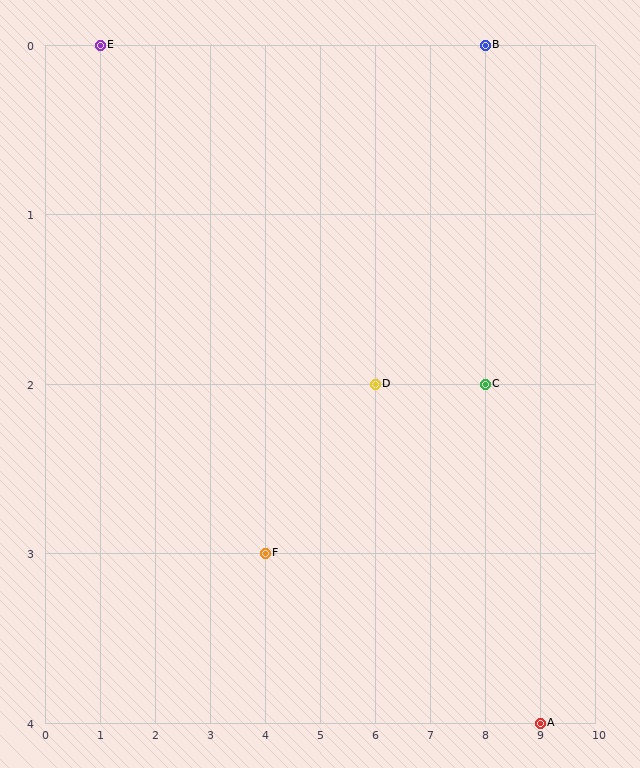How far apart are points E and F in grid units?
Points E and F are 3 columns and 3 rows apart (about 4.2 grid units diagonally).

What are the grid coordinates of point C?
Point C is at grid coordinates (8, 2).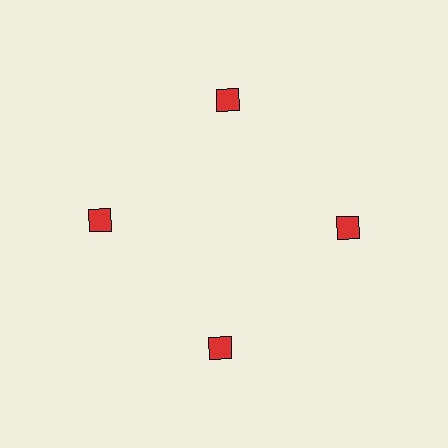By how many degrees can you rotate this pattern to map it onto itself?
The pattern maps onto itself every 90 degrees of rotation.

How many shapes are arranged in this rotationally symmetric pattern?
There are 4 shapes, arranged in 4 groups of 1.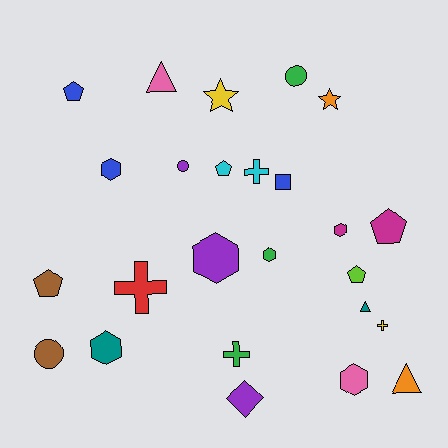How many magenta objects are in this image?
There are 2 magenta objects.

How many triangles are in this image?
There are 3 triangles.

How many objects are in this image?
There are 25 objects.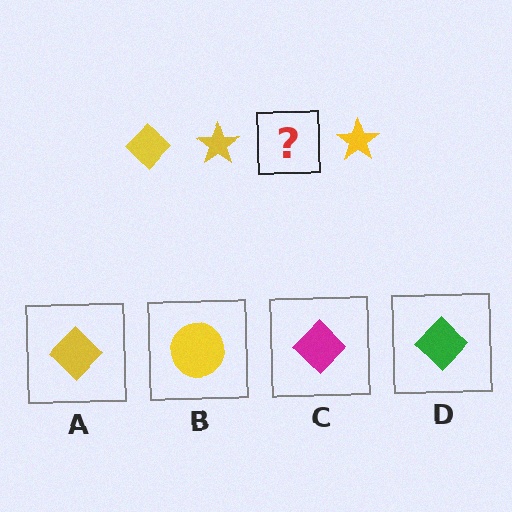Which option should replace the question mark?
Option A.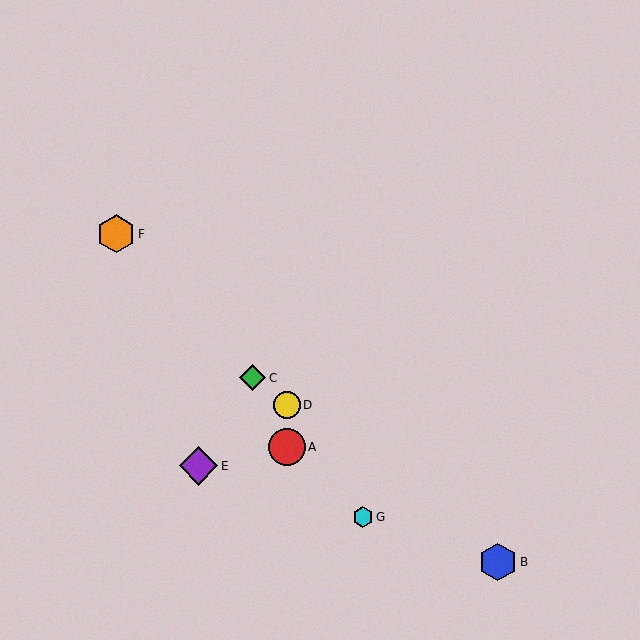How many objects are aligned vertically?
2 objects (A, D) are aligned vertically.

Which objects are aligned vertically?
Objects A, D are aligned vertically.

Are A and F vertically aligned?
No, A is at x≈287 and F is at x≈116.